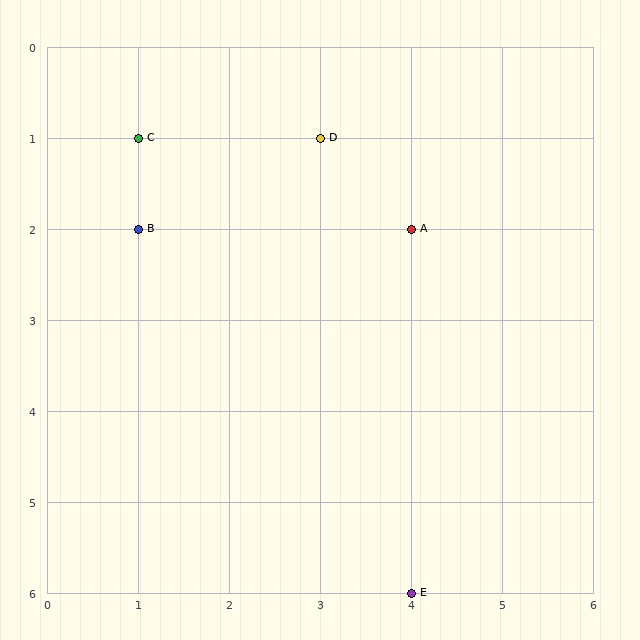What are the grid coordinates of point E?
Point E is at grid coordinates (4, 6).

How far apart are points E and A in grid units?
Points E and A are 4 rows apart.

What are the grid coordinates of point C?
Point C is at grid coordinates (1, 1).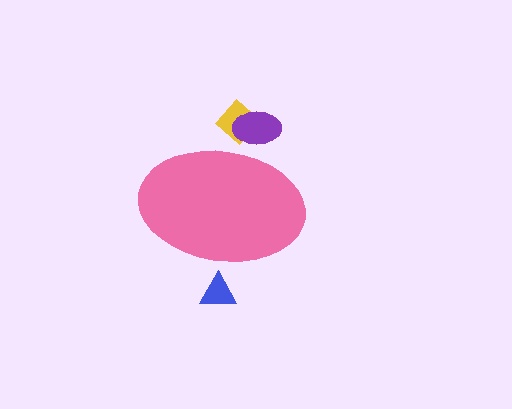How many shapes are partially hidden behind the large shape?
3 shapes are partially hidden.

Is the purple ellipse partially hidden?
Yes, the purple ellipse is partially hidden behind the pink ellipse.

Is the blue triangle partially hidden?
Yes, the blue triangle is partially hidden behind the pink ellipse.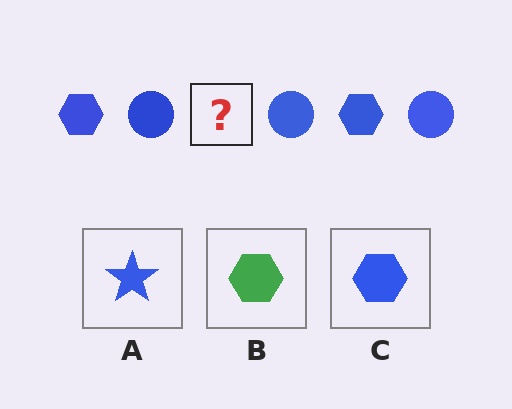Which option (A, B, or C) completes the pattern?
C.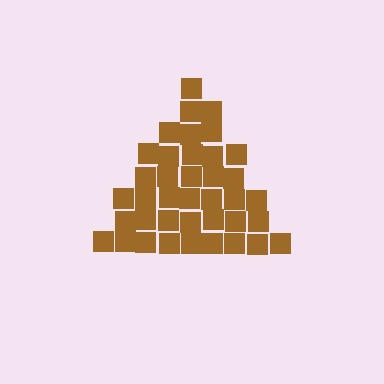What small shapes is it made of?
It is made of small squares.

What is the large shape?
The large shape is a triangle.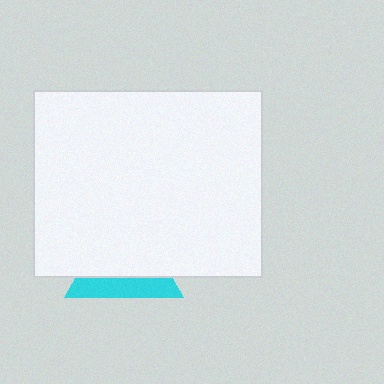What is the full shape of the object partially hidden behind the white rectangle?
The partially hidden object is a cyan triangle.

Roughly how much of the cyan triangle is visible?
A small part of it is visible (roughly 35%).